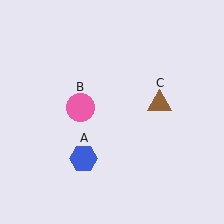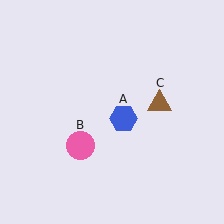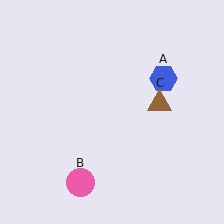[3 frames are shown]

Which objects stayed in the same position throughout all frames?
Brown triangle (object C) remained stationary.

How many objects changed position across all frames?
2 objects changed position: blue hexagon (object A), pink circle (object B).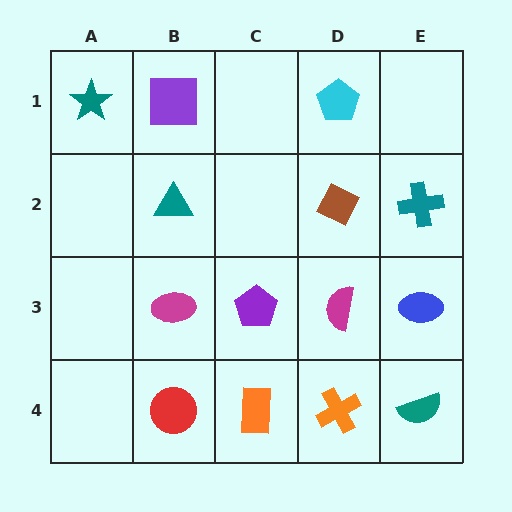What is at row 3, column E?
A blue ellipse.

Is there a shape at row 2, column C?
No, that cell is empty.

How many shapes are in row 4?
4 shapes.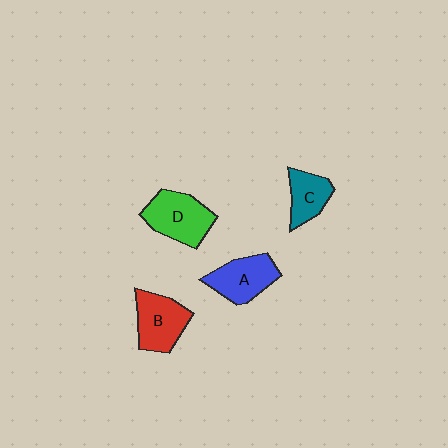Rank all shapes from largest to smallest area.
From largest to smallest: D (green), B (red), A (blue), C (teal).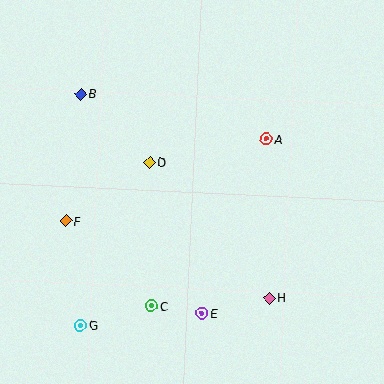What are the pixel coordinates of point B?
Point B is at (81, 94).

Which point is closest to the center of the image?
Point D at (150, 162) is closest to the center.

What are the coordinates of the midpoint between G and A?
The midpoint between G and A is at (173, 232).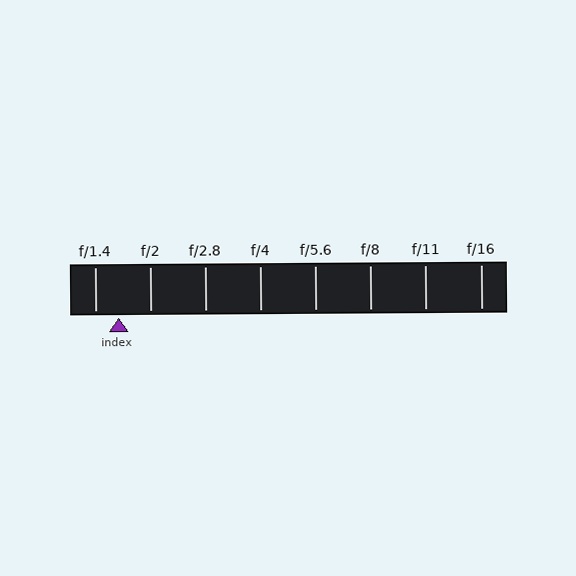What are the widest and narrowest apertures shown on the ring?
The widest aperture shown is f/1.4 and the narrowest is f/16.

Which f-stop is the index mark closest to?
The index mark is closest to f/1.4.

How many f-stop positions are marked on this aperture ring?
There are 8 f-stop positions marked.